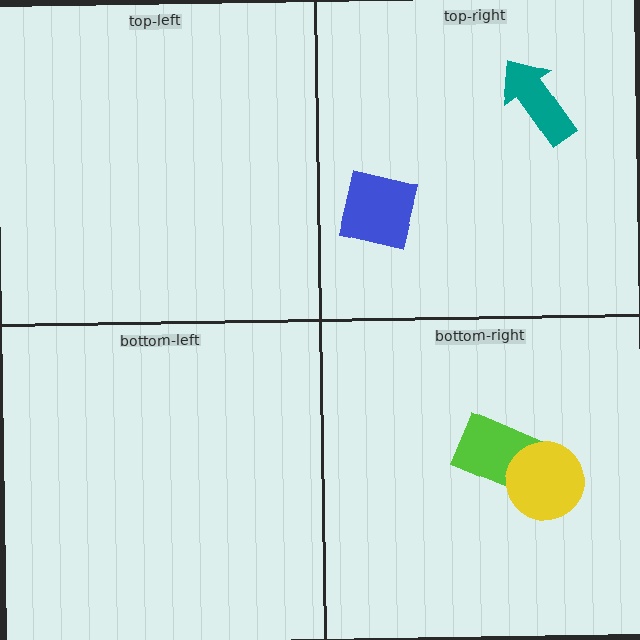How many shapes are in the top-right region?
2.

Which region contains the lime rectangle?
The bottom-right region.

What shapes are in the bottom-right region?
The lime rectangle, the yellow circle.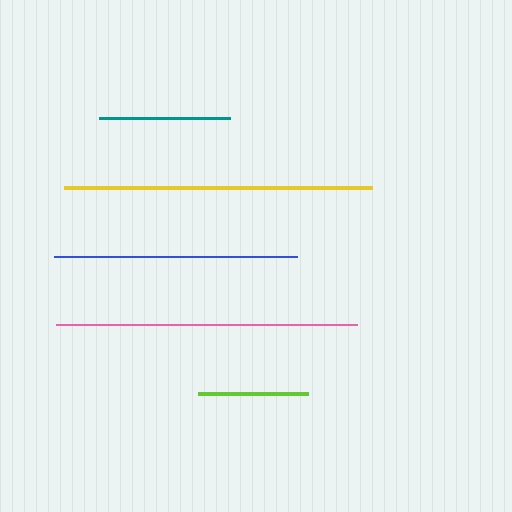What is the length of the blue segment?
The blue segment is approximately 243 pixels long.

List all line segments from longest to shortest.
From longest to shortest: yellow, pink, blue, teal, lime.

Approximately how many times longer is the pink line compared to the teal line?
The pink line is approximately 2.3 times the length of the teal line.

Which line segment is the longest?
The yellow line is the longest at approximately 308 pixels.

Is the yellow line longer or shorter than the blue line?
The yellow line is longer than the blue line.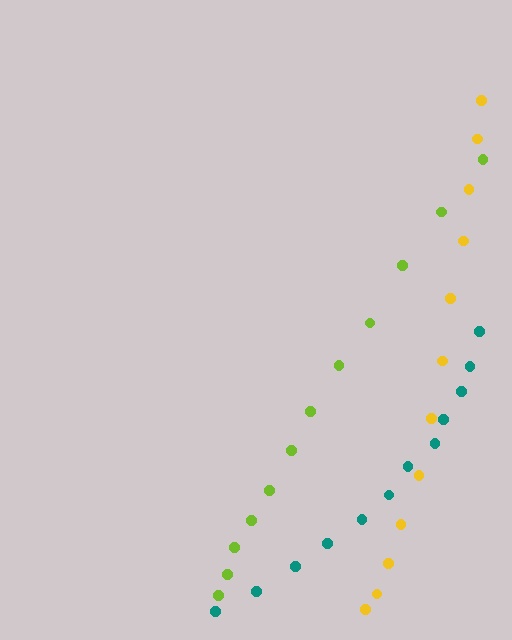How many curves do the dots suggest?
There are 3 distinct paths.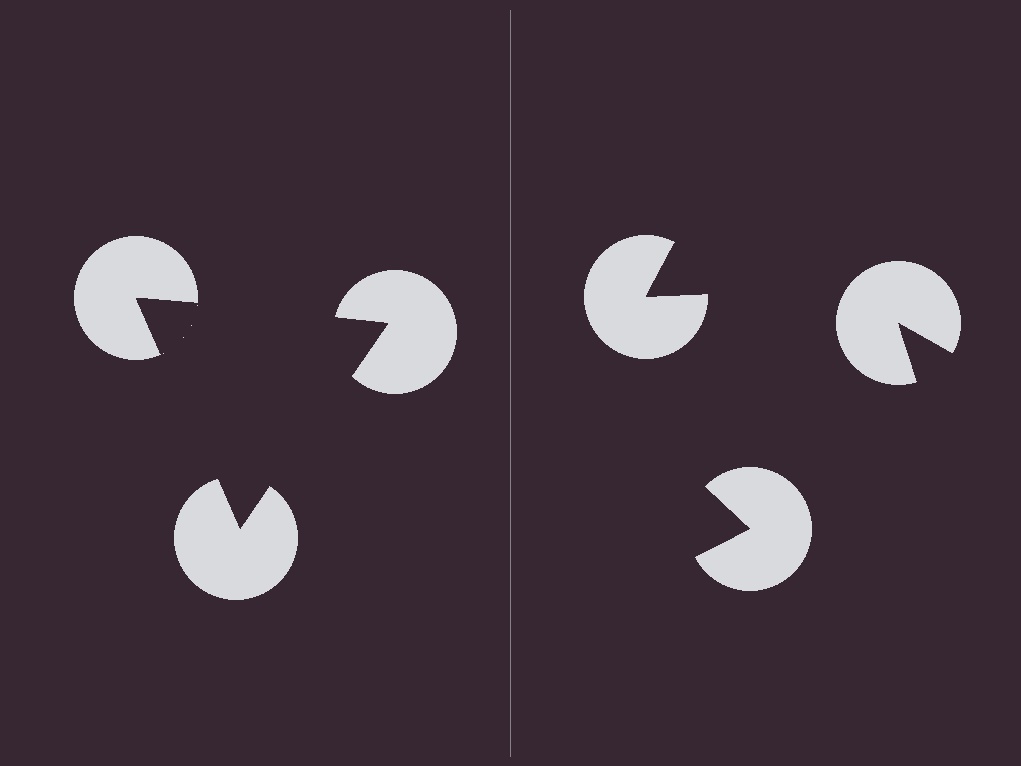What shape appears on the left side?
An illusory triangle.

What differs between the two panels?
The pac-man discs are positioned identically on both sides; only the wedge orientations differ. On the left they align to a triangle; on the right they are misaligned.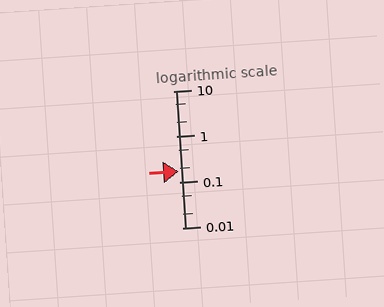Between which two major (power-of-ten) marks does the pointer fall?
The pointer is between 0.1 and 1.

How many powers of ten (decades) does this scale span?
The scale spans 3 decades, from 0.01 to 10.